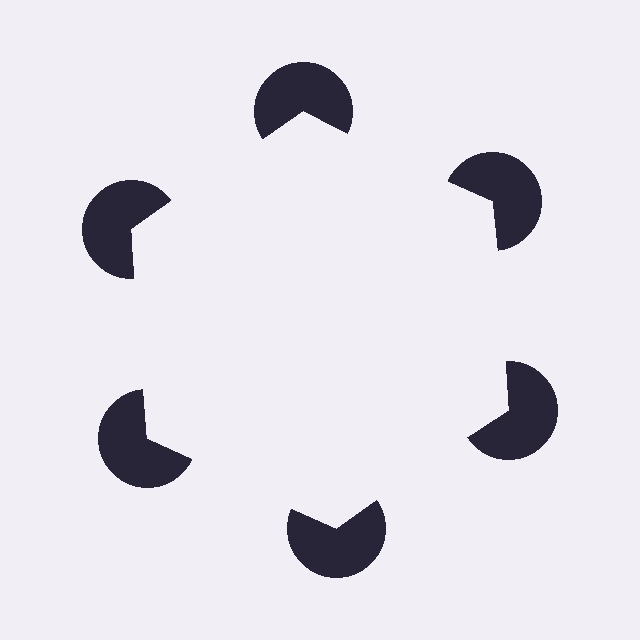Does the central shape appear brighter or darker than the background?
It typically appears slightly brighter than the background, even though no actual brightness change is drawn.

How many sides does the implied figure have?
6 sides.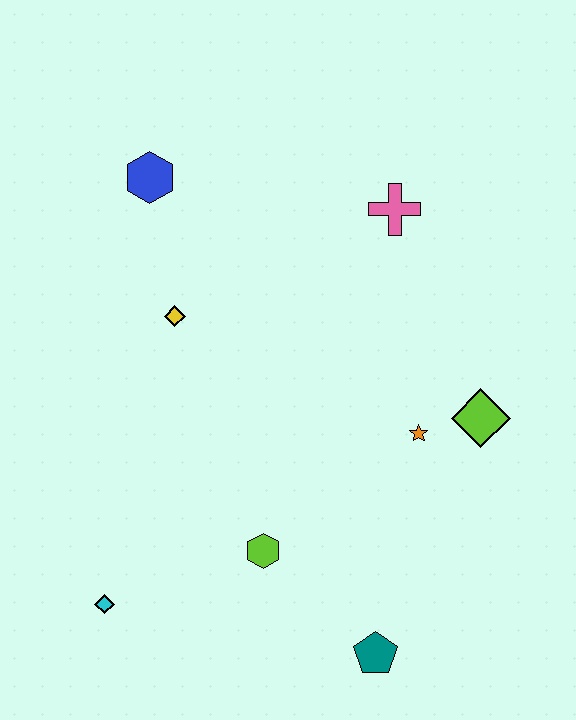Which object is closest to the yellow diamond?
The blue hexagon is closest to the yellow diamond.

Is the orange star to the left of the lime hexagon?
No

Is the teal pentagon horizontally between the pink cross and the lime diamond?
No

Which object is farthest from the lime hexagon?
The blue hexagon is farthest from the lime hexagon.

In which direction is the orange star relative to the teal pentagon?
The orange star is above the teal pentagon.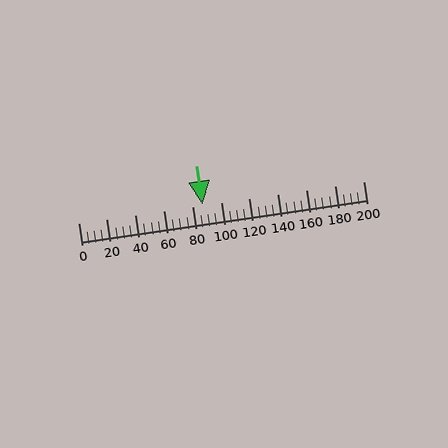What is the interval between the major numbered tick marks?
The major tick marks are spaced 20 units apart.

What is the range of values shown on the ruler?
The ruler shows values from 0 to 200.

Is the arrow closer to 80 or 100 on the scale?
The arrow is closer to 80.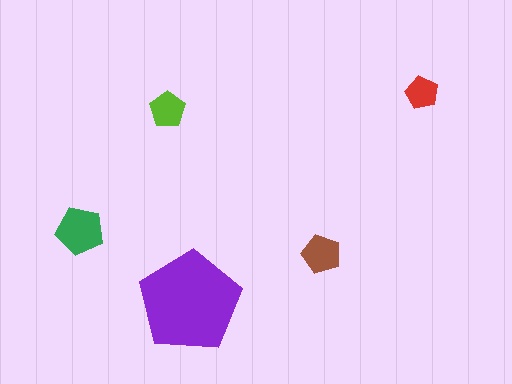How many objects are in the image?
There are 5 objects in the image.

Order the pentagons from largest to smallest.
the purple one, the green one, the brown one, the lime one, the red one.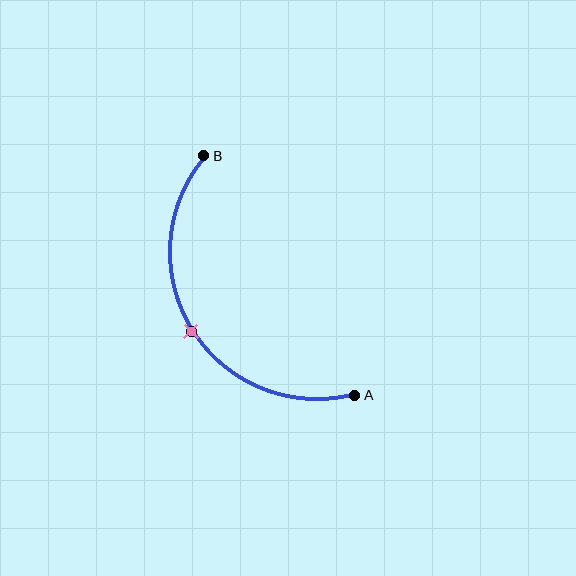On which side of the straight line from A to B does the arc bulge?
The arc bulges to the left of the straight line connecting A and B.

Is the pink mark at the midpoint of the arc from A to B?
Yes. The pink mark lies on the arc at equal arc-length from both A and B — it is the arc midpoint.